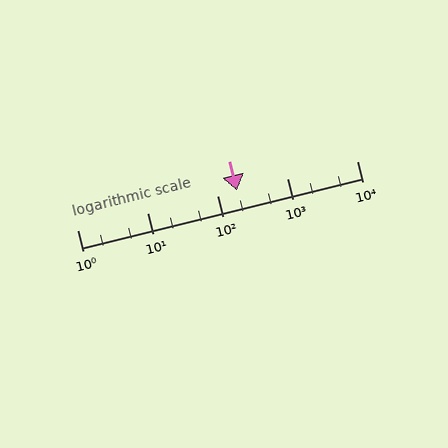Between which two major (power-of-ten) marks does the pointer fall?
The pointer is between 100 and 1000.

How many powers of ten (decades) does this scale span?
The scale spans 4 decades, from 1 to 10000.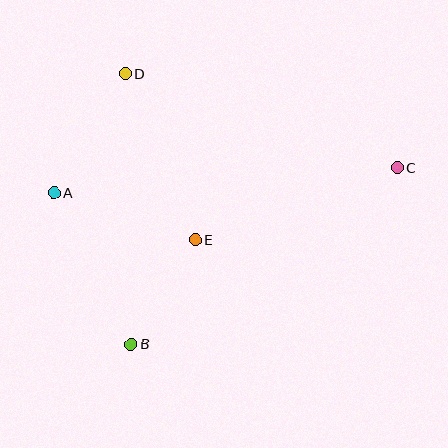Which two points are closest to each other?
Points B and E are closest to each other.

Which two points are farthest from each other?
Points A and C are farthest from each other.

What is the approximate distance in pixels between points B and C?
The distance between B and C is approximately 320 pixels.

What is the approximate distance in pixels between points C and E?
The distance between C and E is approximately 215 pixels.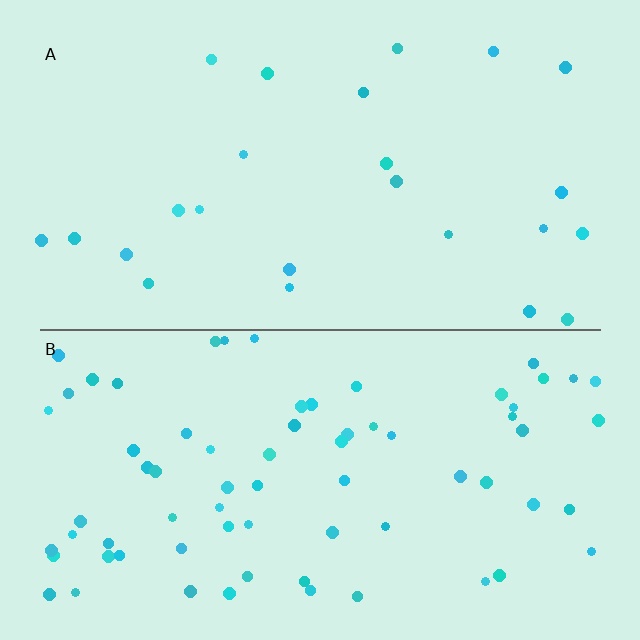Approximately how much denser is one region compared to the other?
Approximately 2.9× — region B over region A.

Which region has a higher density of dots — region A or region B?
B (the bottom).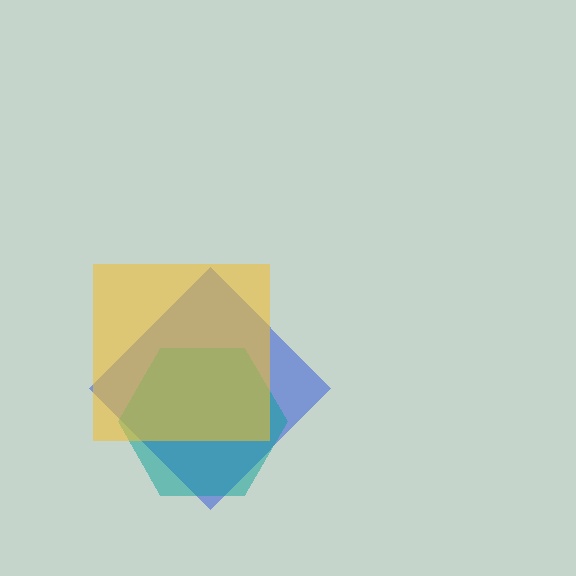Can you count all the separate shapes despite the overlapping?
Yes, there are 3 separate shapes.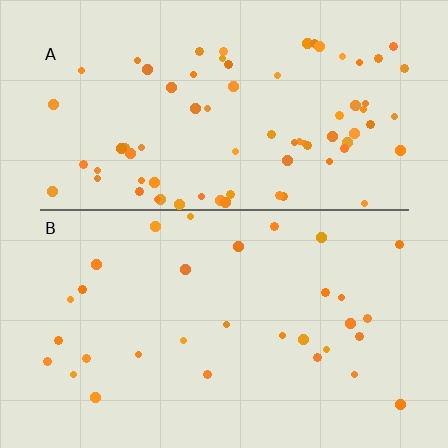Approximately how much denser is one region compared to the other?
Approximately 2.4× — region A over region B.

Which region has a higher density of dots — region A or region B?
A (the top).